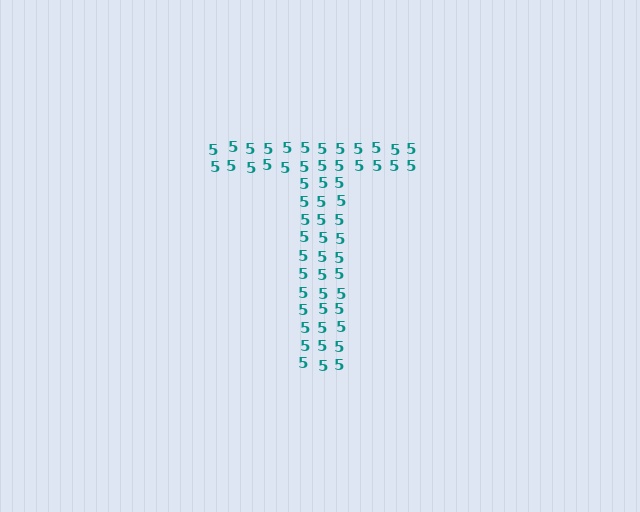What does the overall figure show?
The overall figure shows the letter T.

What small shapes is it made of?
It is made of small digit 5's.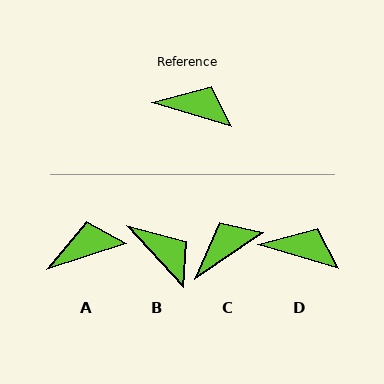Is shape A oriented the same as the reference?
No, it is off by about 35 degrees.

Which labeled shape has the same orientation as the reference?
D.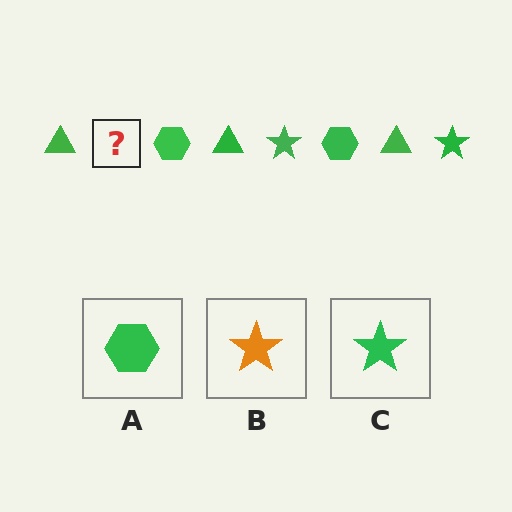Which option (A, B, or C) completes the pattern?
C.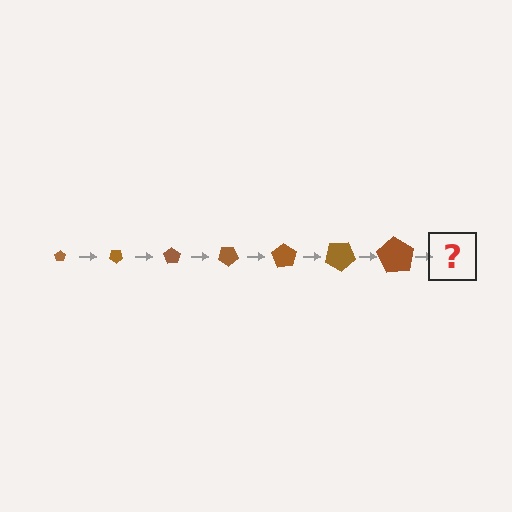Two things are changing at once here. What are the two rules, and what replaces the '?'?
The two rules are that the pentagon grows larger each step and it rotates 35 degrees each step. The '?' should be a pentagon, larger than the previous one and rotated 245 degrees from the start.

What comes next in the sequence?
The next element should be a pentagon, larger than the previous one and rotated 245 degrees from the start.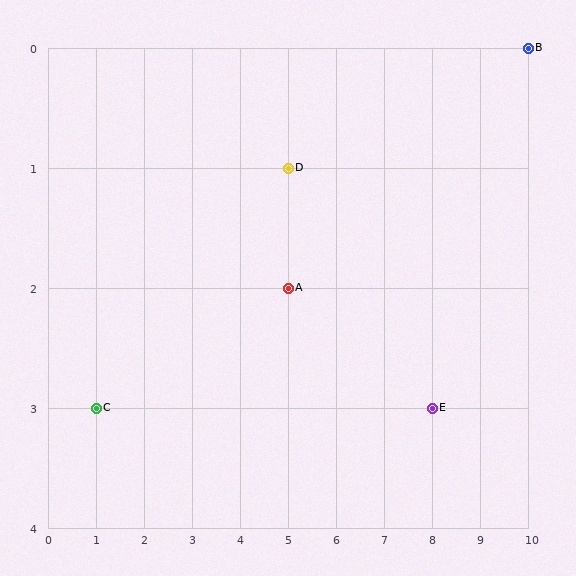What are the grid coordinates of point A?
Point A is at grid coordinates (5, 2).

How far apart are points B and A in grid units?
Points B and A are 5 columns and 2 rows apart (about 5.4 grid units diagonally).